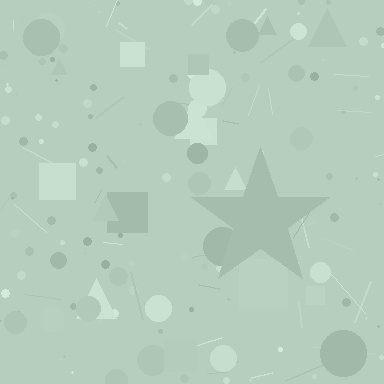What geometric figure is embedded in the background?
A star is embedded in the background.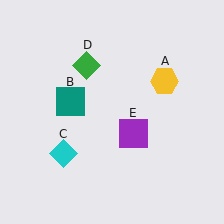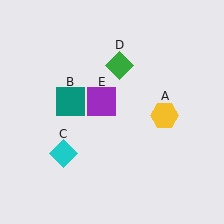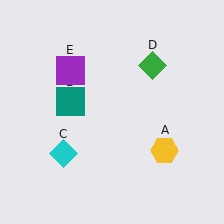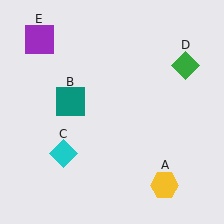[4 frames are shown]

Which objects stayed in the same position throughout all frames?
Teal square (object B) and cyan diamond (object C) remained stationary.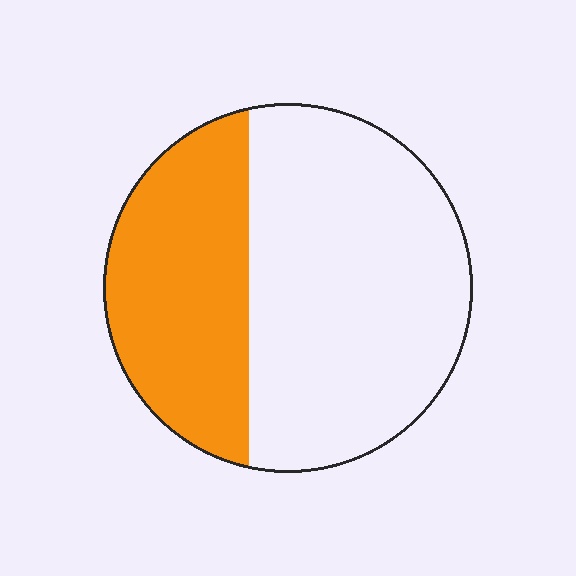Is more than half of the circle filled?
No.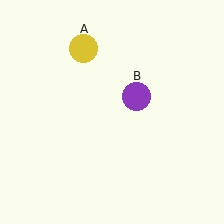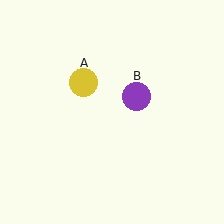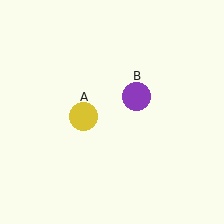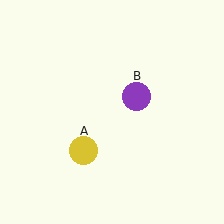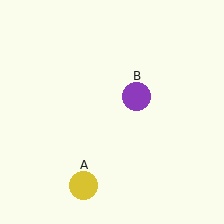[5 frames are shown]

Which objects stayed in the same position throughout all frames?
Purple circle (object B) remained stationary.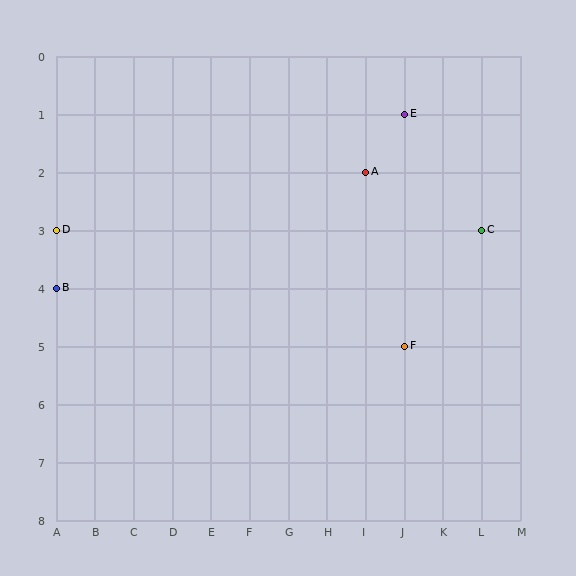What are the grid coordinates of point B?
Point B is at grid coordinates (A, 4).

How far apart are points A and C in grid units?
Points A and C are 3 columns and 1 row apart (about 3.2 grid units diagonally).